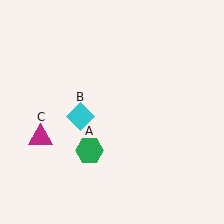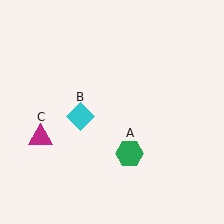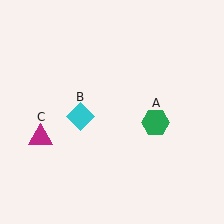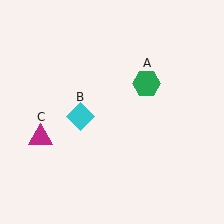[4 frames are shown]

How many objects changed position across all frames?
1 object changed position: green hexagon (object A).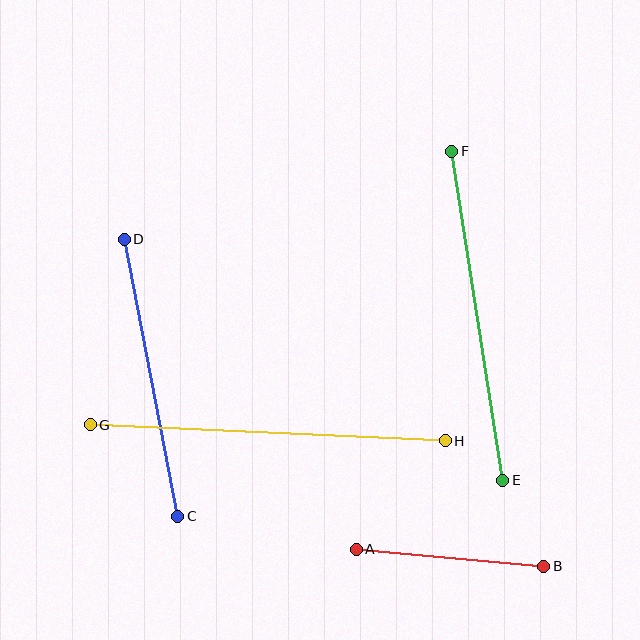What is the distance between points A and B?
The distance is approximately 188 pixels.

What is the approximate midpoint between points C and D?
The midpoint is at approximately (151, 378) pixels.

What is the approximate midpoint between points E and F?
The midpoint is at approximately (477, 316) pixels.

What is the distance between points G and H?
The distance is approximately 356 pixels.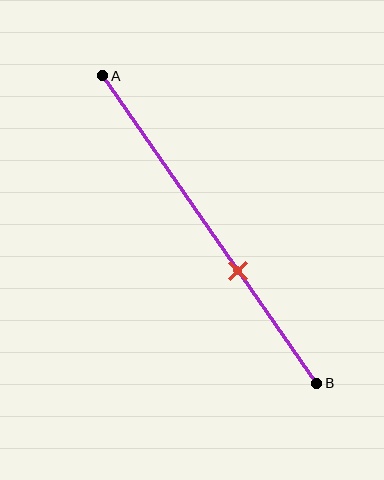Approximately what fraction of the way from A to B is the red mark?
The red mark is approximately 65% of the way from A to B.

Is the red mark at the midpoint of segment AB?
No, the mark is at about 65% from A, not at the 50% midpoint.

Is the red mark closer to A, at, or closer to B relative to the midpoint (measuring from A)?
The red mark is closer to point B than the midpoint of segment AB.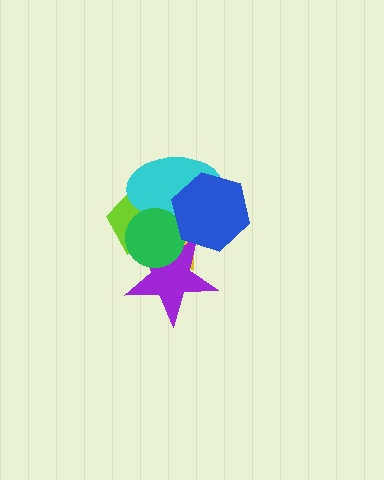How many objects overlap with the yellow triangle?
5 objects overlap with the yellow triangle.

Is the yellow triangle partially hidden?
Yes, it is partially covered by another shape.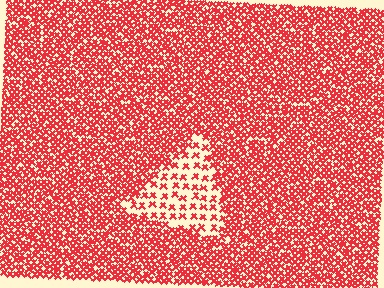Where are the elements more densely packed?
The elements are more densely packed outside the triangle boundary.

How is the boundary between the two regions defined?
The boundary is defined by a change in element density (approximately 2.7x ratio). All elements are the same color, size, and shape.